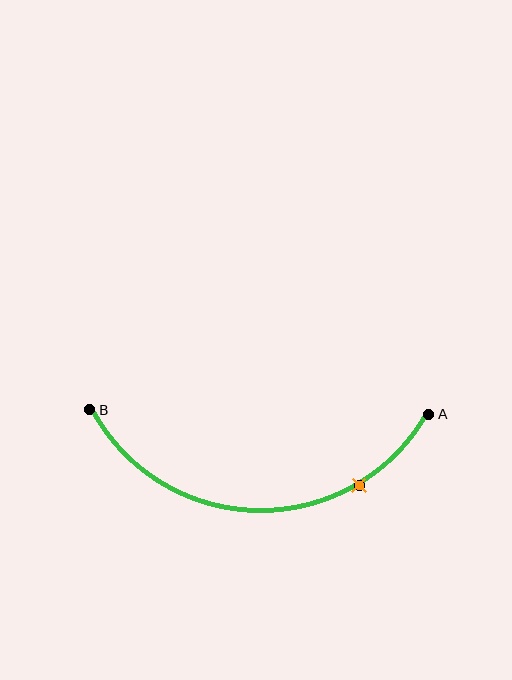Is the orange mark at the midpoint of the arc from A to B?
No. The orange mark lies on the arc but is closer to endpoint A. The arc midpoint would be at the point on the curve equidistant along the arc from both A and B.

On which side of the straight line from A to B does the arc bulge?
The arc bulges below the straight line connecting A and B.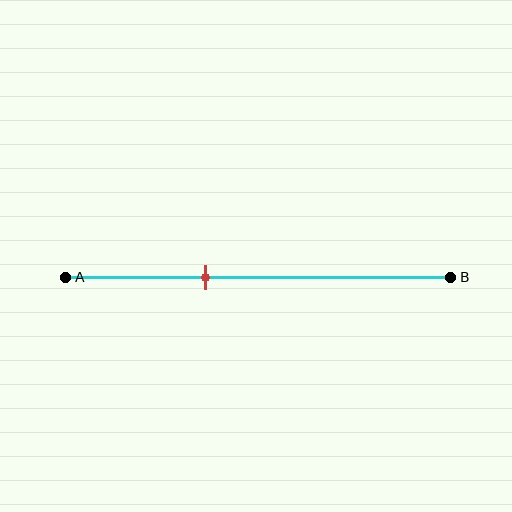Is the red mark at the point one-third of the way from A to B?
Yes, the mark is approximately at the one-third point.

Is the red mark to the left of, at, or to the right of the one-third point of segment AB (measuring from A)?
The red mark is approximately at the one-third point of segment AB.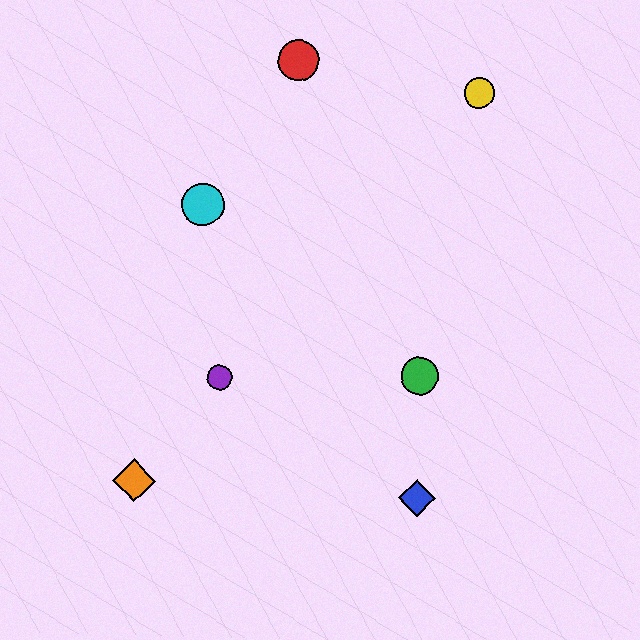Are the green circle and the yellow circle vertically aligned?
No, the green circle is at x≈420 and the yellow circle is at x≈479.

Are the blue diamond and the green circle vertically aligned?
Yes, both are at x≈417.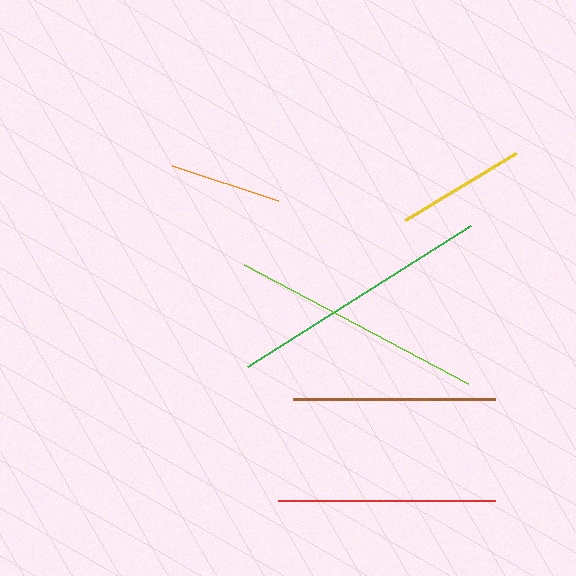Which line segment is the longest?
The green line is the longest at approximately 264 pixels.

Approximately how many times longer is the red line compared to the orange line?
The red line is approximately 2.0 times the length of the orange line.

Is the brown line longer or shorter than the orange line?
The brown line is longer than the orange line.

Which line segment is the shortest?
The orange line is the shortest at approximately 111 pixels.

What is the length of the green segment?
The green segment is approximately 264 pixels long.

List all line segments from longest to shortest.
From longest to shortest: green, lime, red, brown, yellow, orange.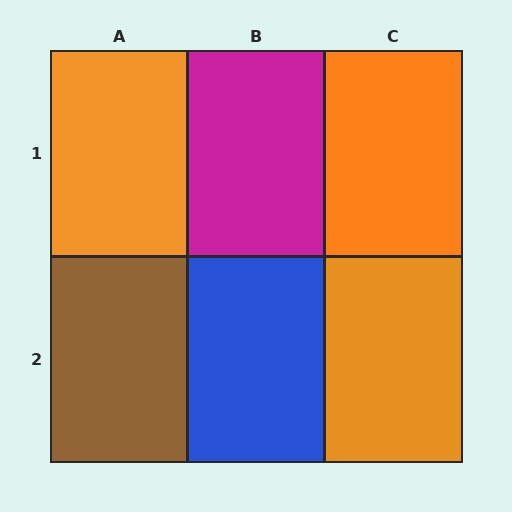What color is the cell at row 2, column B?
Blue.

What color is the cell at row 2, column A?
Brown.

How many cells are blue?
1 cell is blue.